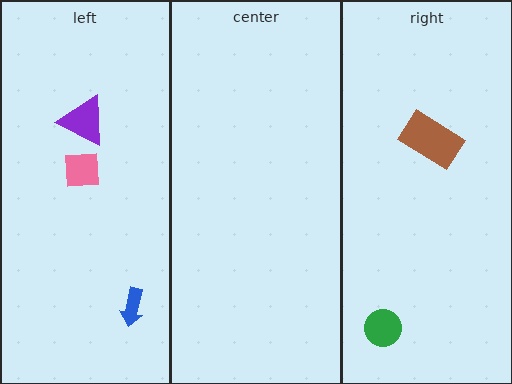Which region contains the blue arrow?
The left region.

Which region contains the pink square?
The left region.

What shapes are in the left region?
The blue arrow, the pink square, the purple triangle.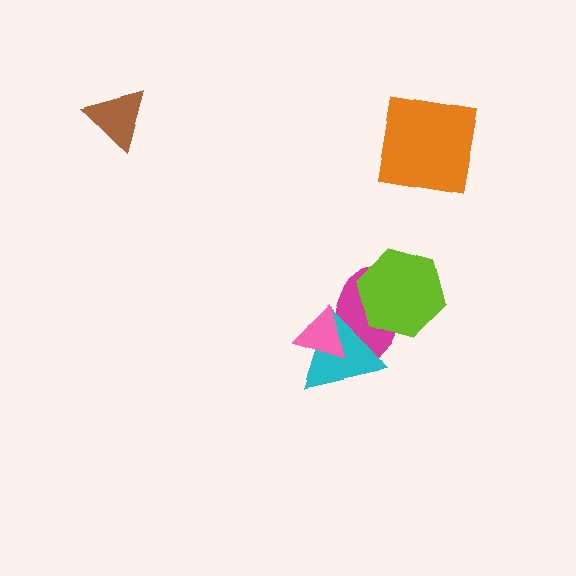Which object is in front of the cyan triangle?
The pink triangle is in front of the cyan triangle.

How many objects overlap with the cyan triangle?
2 objects overlap with the cyan triangle.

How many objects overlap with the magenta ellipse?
3 objects overlap with the magenta ellipse.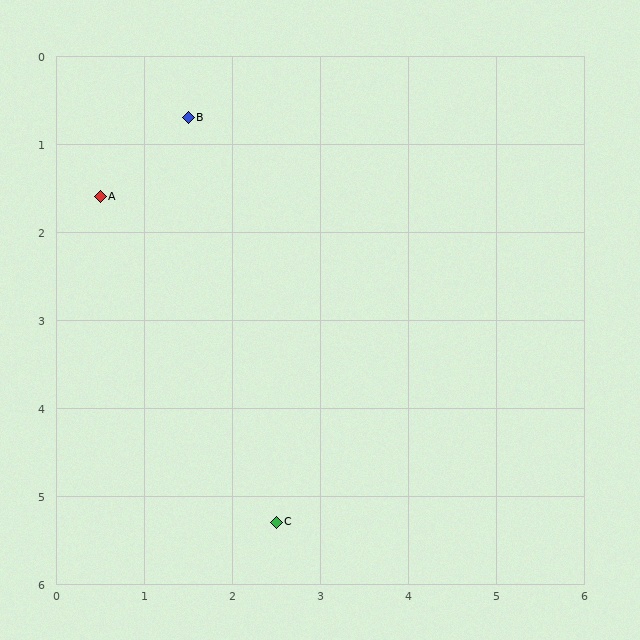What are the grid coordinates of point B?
Point B is at approximately (1.5, 0.7).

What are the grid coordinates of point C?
Point C is at approximately (2.5, 5.3).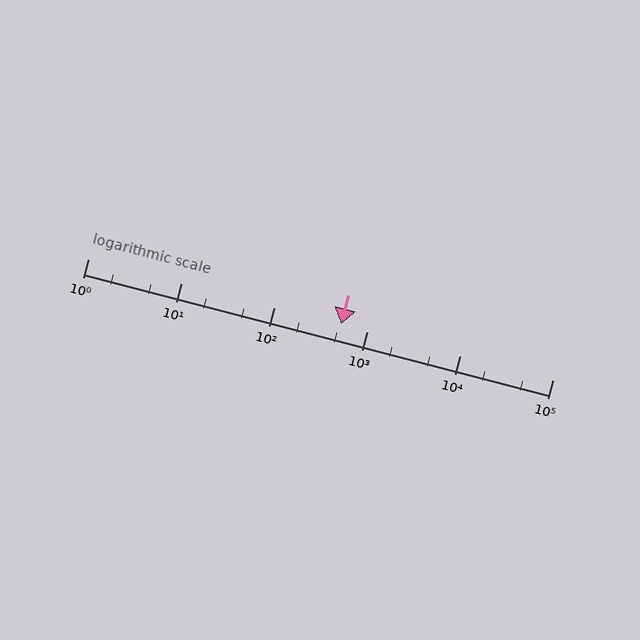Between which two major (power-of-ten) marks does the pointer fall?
The pointer is between 100 and 1000.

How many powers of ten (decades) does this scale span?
The scale spans 5 decades, from 1 to 100000.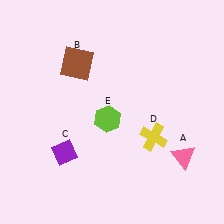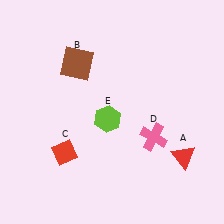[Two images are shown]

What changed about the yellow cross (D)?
In Image 1, D is yellow. In Image 2, it changed to pink.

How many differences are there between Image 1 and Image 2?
There are 3 differences between the two images.